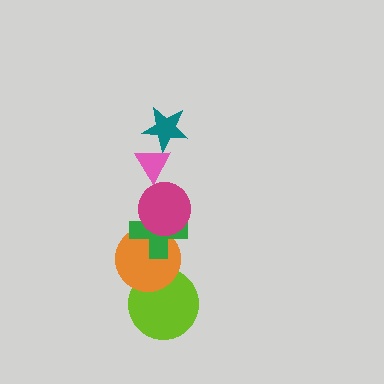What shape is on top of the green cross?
The magenta circle is on top of the green cross.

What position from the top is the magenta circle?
The magenta circle is 3rd from the top.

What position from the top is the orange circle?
The orange circle is 5th from the top.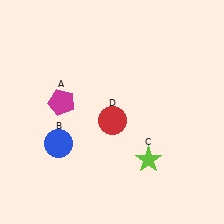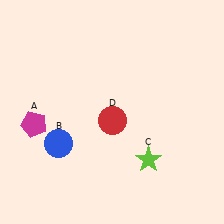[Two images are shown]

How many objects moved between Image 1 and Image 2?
1 object moved between the two images.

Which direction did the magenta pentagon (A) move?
The magenta pentagon (A) moved left.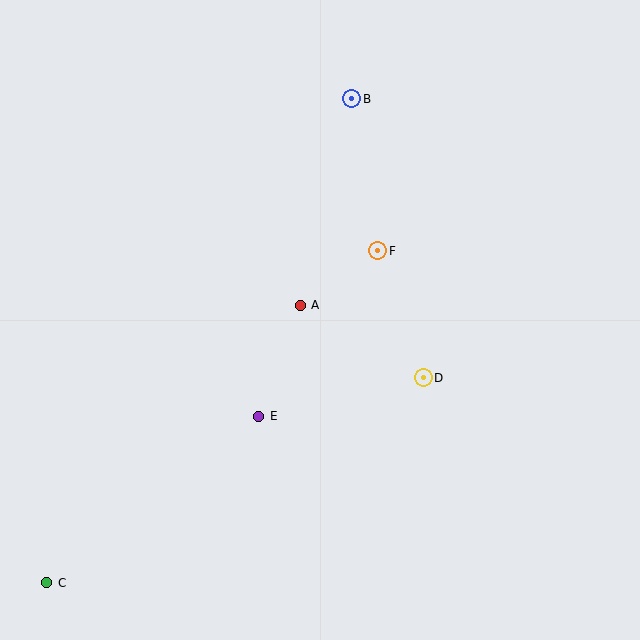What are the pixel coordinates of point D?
Point D is at (423, 378).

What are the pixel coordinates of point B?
Point B is at (352, 99).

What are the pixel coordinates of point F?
Point F is at (378, 251).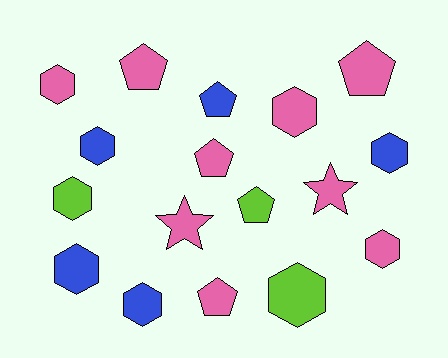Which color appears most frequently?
Pink, with 9 objects.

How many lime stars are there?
There are no lime stars.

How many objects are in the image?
There are 17 objects.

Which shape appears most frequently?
Hexagon, with 9 objects.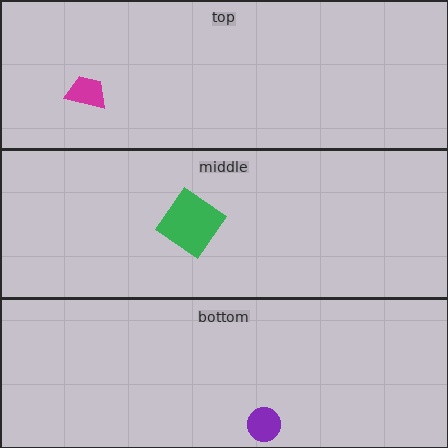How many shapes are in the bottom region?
1.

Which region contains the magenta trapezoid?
The top region.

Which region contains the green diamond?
The middle region.